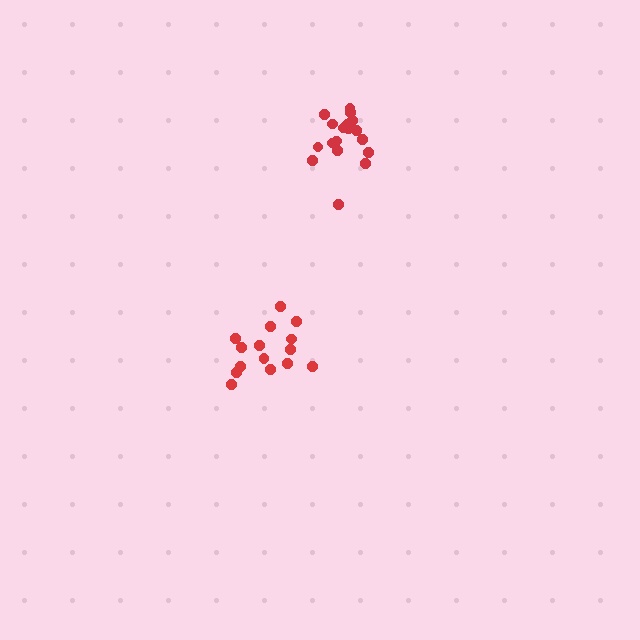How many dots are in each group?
Group 1: 15 dots, Group 2: 18 dots (33 total).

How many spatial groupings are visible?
There are 2 spatial groupings.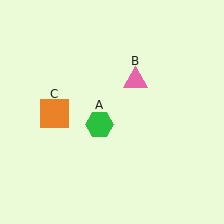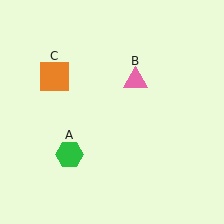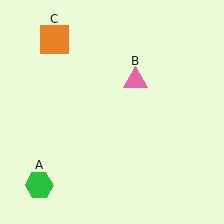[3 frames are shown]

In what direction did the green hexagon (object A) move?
The green hexagon (object A) moved down and to the left.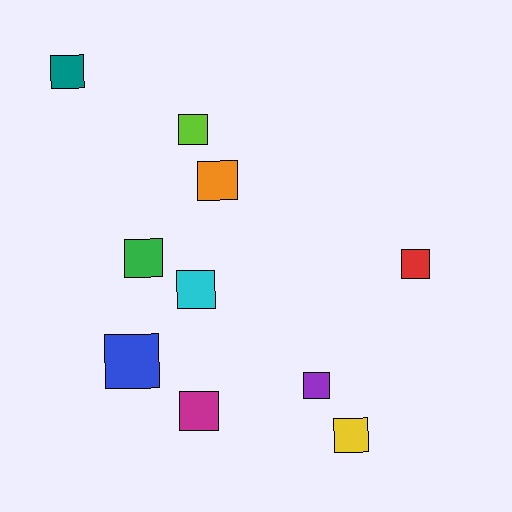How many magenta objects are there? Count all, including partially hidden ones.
There is 1 magenta object.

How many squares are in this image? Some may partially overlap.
There are 10 squares.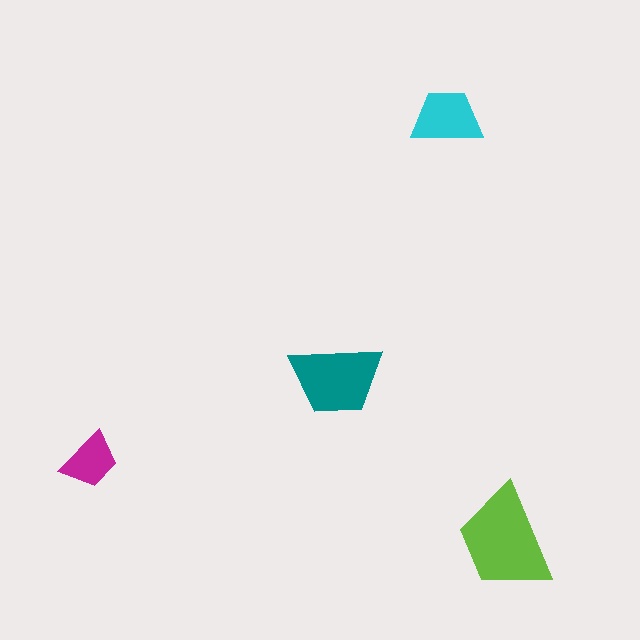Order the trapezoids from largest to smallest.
the lime one, the teal one, the cyan one, the magenta one.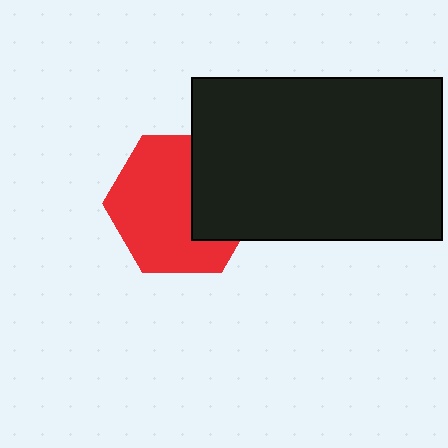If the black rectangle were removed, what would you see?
You would see the complete red hexagon.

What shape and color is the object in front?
The object in front is a black rectangle.